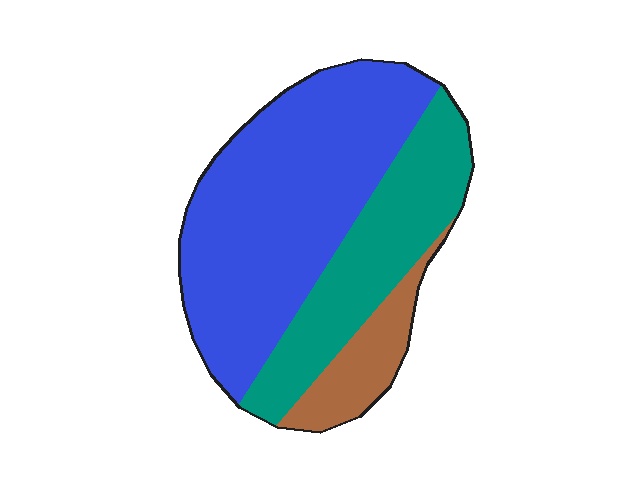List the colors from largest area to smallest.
From largest to smallest: blue, teal, brown.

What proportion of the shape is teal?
Teal takes up between a quarter and a half of the shape.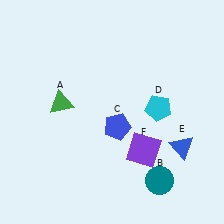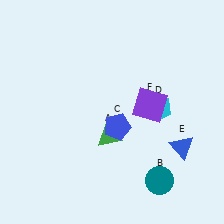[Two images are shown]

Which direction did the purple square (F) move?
The purple square (F) moved up.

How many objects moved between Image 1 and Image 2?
2 objects moved between the two images.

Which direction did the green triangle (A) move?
The green triangle (A) moved right.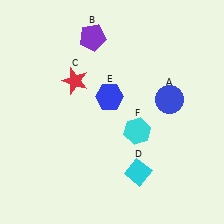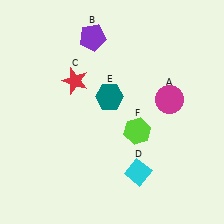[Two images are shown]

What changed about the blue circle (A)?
In Image 1, A is blue. In Image 2, it changed to magenta.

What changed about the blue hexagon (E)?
In Image 1, E is blue. In Image 2, it changed to teal.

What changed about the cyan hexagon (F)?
In Image 1, F is cyan. In Image 2, it changed to lime.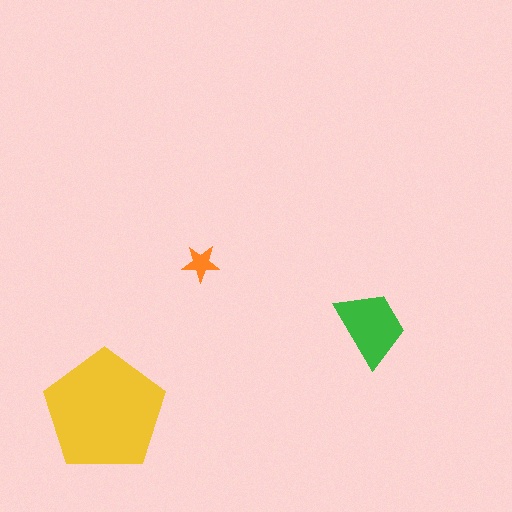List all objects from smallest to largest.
The orange star, the green trapezoid, the yellow pentagon.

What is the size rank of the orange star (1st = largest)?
3rd.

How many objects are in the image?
There are 3 objects in the image.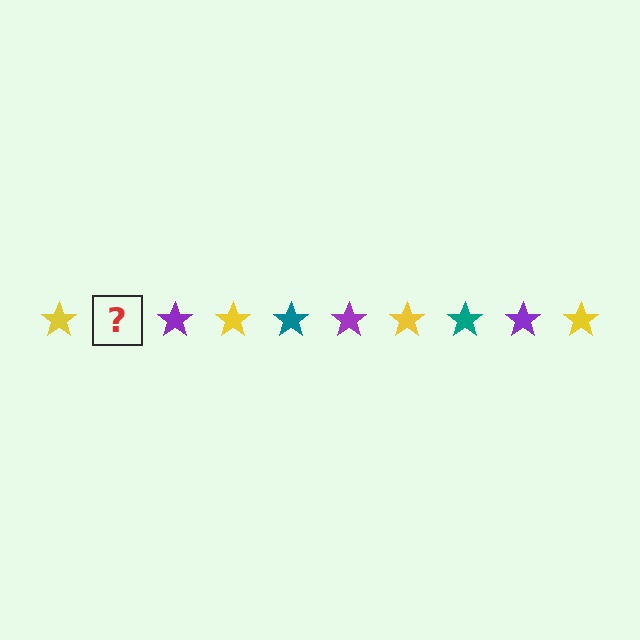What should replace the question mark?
The question mark should be replaced with a teal star.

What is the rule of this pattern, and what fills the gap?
The rule is that the pattern cycles through yellow, teal, purple stars. The gap should be filled with a teal star.